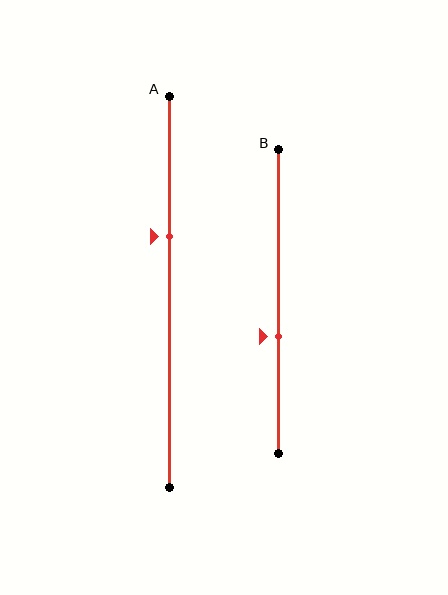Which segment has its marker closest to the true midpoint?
Segment B has its marker closest to the true midpoint.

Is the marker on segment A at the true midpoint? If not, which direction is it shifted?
No, the marker on segment A is shifted upward by about 14% of the segment length.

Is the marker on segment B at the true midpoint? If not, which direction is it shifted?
No, the marker on segment B is shifted downward by about 11% of the segment length.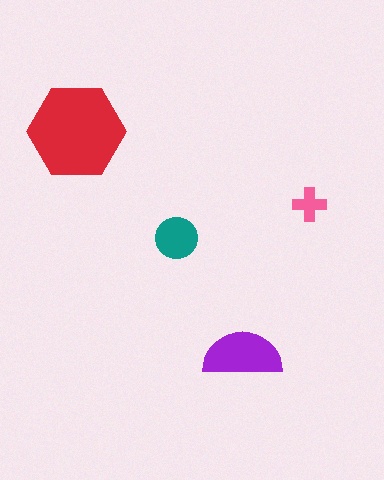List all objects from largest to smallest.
The red hexagon, the purple semicircle, the teal circle, the pink cross.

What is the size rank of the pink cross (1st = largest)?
4th.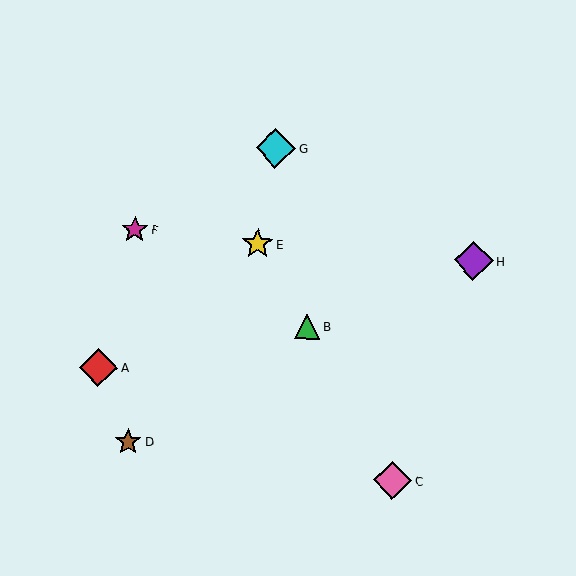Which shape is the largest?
The cyan diamond (labeled G) is the largest.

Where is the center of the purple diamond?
The center of the purple diamond is at (473, 261).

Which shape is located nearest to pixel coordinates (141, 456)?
The brown star (labeled D) at (128, 442) is nearest to that location.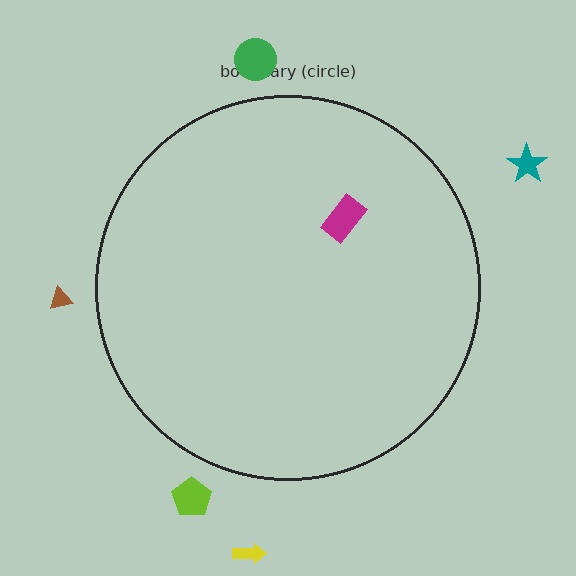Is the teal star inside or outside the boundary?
Outside.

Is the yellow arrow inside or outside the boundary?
Outside.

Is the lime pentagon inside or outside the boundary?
Outside.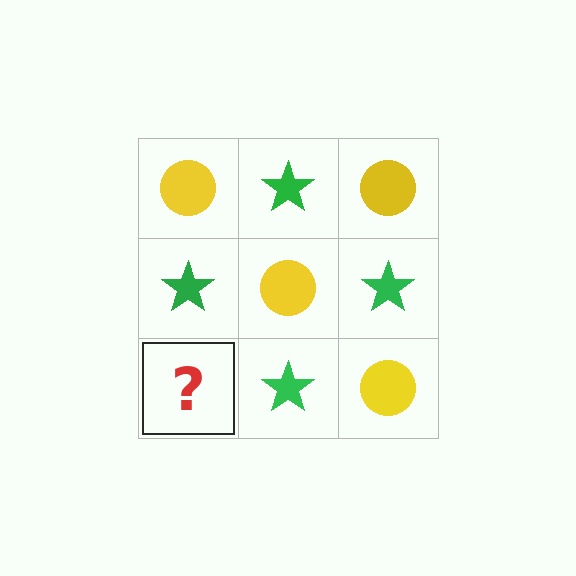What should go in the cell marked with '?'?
The missing cell should contain a yellow circle.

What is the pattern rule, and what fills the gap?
The rule is that it alternates yellow circle and green star in a checkerboard pattern. The gap should be filled with a yellow circle.